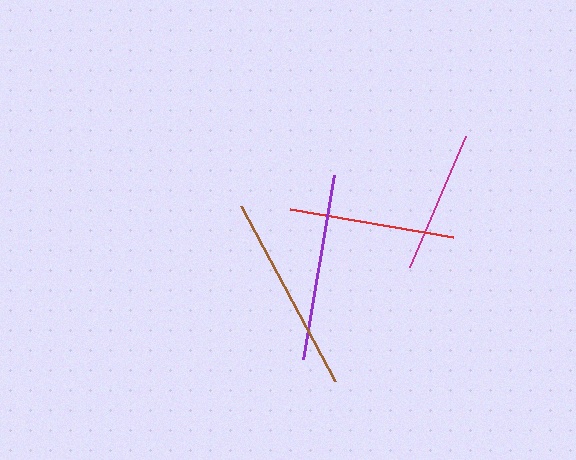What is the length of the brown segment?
The brown segment is approximately 198 pixels long.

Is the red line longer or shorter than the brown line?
The brown line is longer than the red line.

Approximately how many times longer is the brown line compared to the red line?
The brown line is approximately 1.2 times the length of the red line.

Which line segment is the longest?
The brown line is the longest at approximately 198 pixels.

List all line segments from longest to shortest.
From longest to shortest: brown, purple, red, magenta.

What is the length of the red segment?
The red segment is approximately 165 pixels long.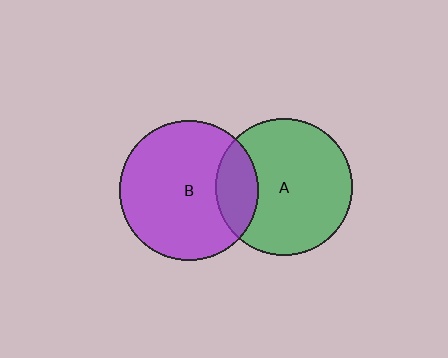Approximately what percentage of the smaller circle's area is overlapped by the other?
Approximately 20%.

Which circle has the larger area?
Circle B (purple).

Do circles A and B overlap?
Yes.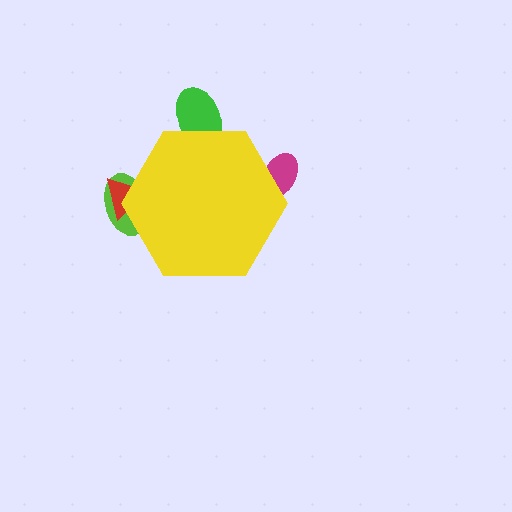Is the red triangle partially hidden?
Yes, the red triangle is partially hidden behind the yellow hexagon.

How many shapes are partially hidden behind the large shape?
4 shapes are partially hidden.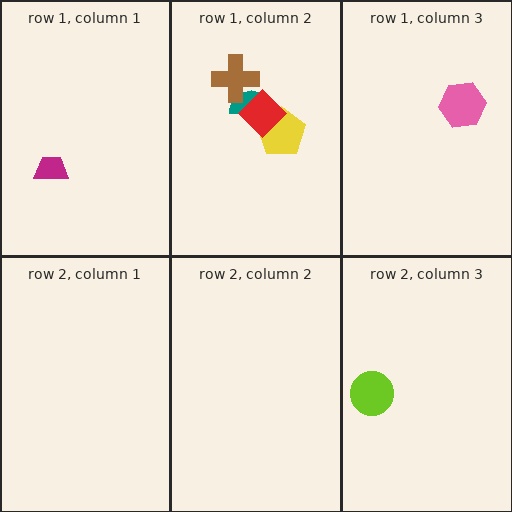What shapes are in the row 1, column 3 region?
The pink hexagon.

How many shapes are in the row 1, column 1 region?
1.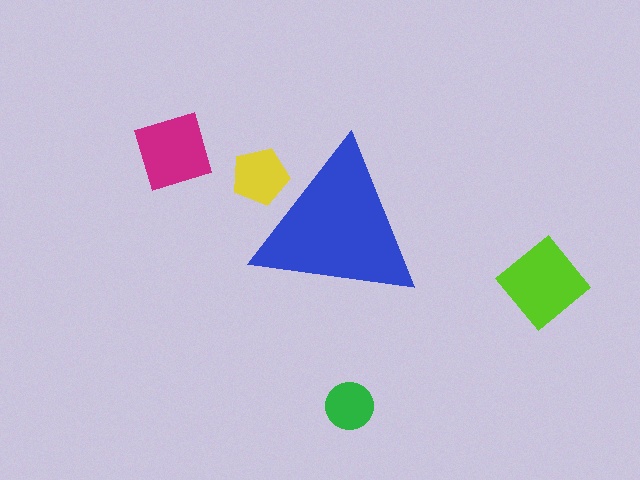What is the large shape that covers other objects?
A blue triangle.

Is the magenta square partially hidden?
No, the magenta square is fully visible.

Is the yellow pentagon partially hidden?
Yes, the yellow pentagon is partially hidden behind the blue triangle.